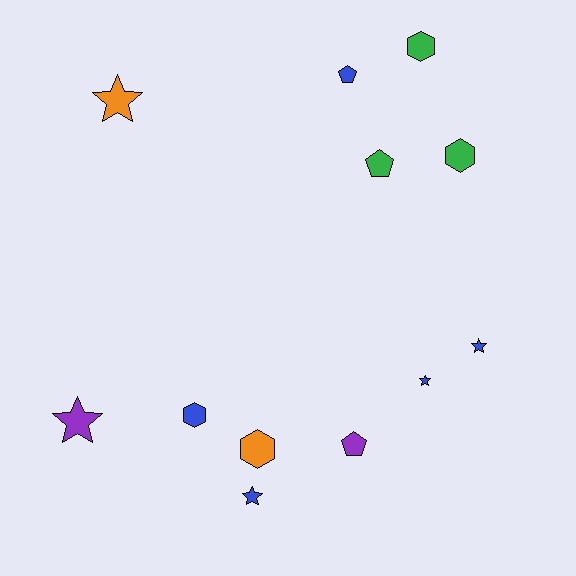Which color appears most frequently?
Blue, with 5 objects.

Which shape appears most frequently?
Star, with 5 objects.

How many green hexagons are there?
There are 2 green hexagons.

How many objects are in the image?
There are 12 objects.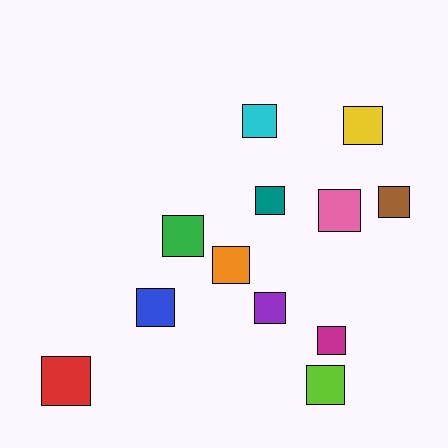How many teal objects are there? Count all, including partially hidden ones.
There is 1 teal object.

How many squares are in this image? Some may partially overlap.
There are 12 squares.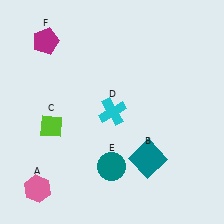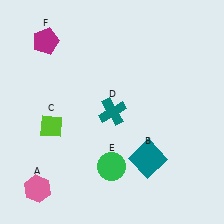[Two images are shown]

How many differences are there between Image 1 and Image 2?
There are 2 differences between the two images.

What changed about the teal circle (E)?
In Image 1, E is teal. In Image 2, it changed to green.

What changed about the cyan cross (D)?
In Image 1, D is cyan. In Image 2, it changed to teal.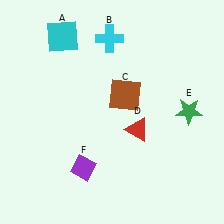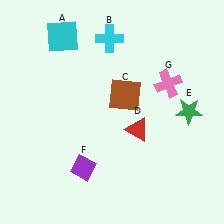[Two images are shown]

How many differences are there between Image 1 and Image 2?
There is 1 difference between the two images.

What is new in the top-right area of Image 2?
A pink cross (G) was added in the top-right area of Image 2.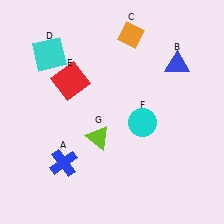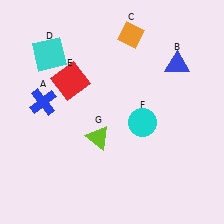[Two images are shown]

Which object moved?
The blue cross (A) moved up.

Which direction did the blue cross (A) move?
The blue cross (A) moved up.